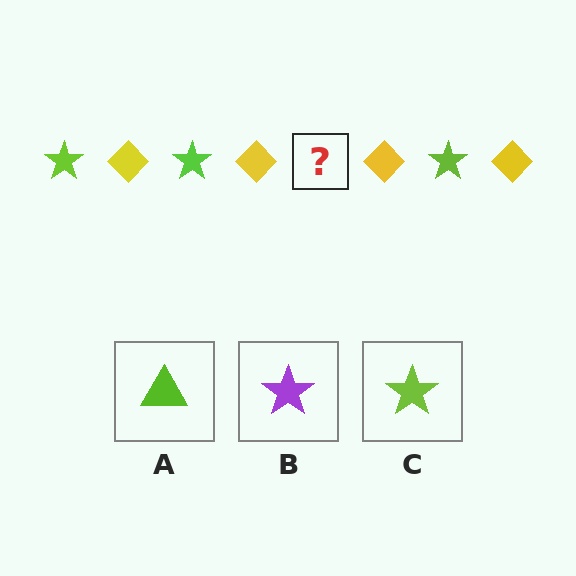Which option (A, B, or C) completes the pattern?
C.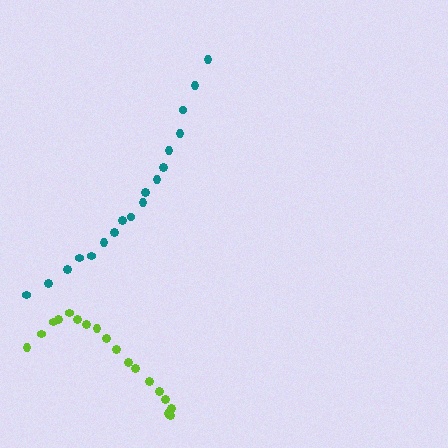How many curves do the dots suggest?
There are 2 distinct paths.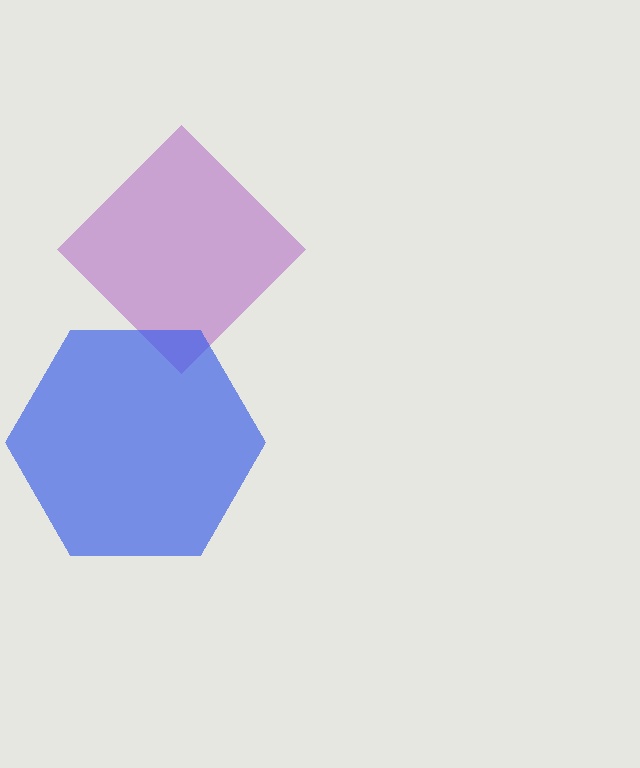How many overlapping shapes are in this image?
There are 2 overlapping shapes in the image.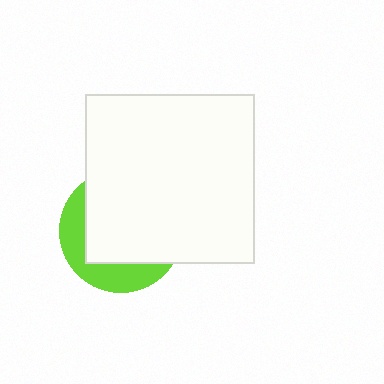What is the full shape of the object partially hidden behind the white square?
The partially hidden object is a lime circle.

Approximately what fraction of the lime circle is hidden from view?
Roughly 68% of the lime circle is hidden behind the white square.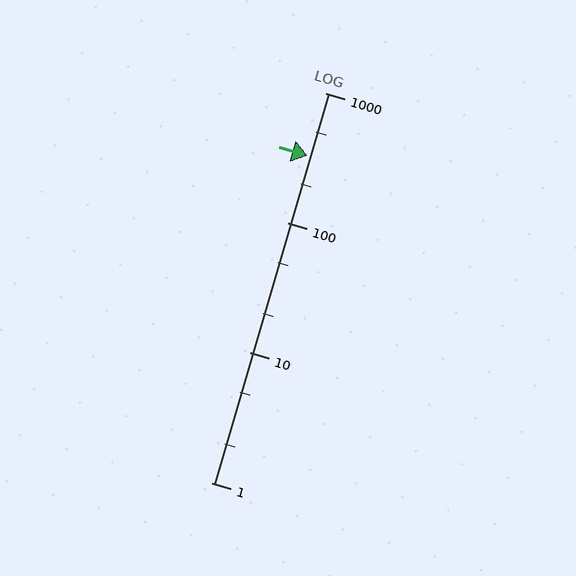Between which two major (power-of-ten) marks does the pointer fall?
The pointer is between 100 and 1000.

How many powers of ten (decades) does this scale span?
The scale spans 3 decades, from 1 to 1000.